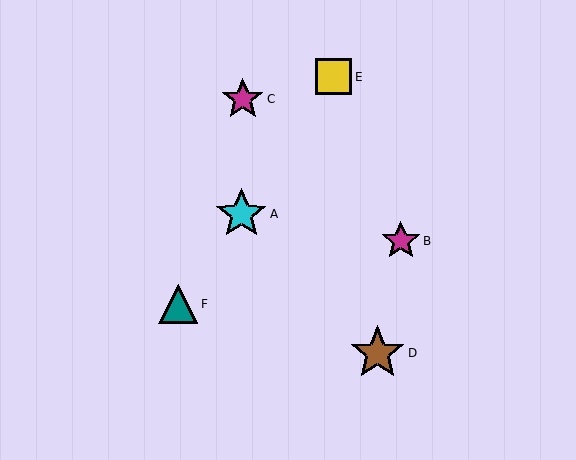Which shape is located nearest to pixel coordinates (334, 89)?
The yellow square (labeled E) at (333, 77) is nearest to that location.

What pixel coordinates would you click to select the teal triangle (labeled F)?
Click at (178, 304) to select the teal triangle F.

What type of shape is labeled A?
Shape A is a cyan star.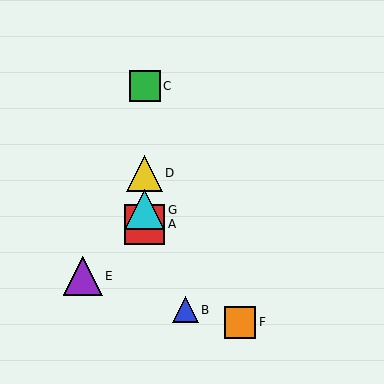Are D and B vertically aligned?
No, D is at x≈145 and B is at x≈185.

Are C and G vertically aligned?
Yes, both are at x≈145.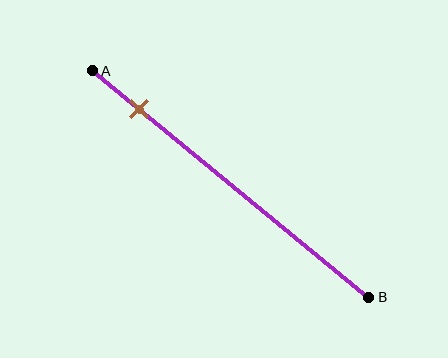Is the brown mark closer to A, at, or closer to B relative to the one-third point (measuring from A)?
The brown mark is closer to point A than the one-third point of segment AB.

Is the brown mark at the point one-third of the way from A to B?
No, the mark is at about 15% from A, not at the 33% one-third point.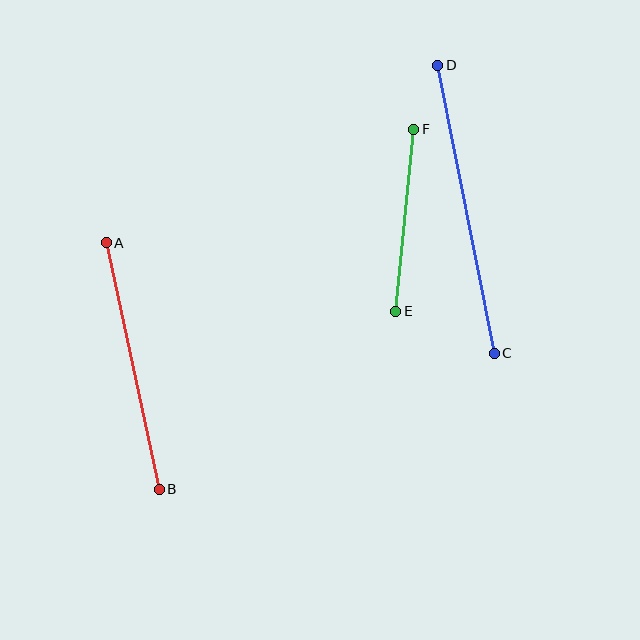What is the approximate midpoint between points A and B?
The midpoint is at approximately (133, 366) pixels.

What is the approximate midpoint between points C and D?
The midpoint is at approximately (466, 209) pixels.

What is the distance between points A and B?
The distance is approximately 252 pixels.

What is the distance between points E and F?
The distance is approximately 183 pixels.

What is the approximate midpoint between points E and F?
The midpoint is at approximately (405, 220) pixels.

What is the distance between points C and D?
The distance is approximately 294 pixels.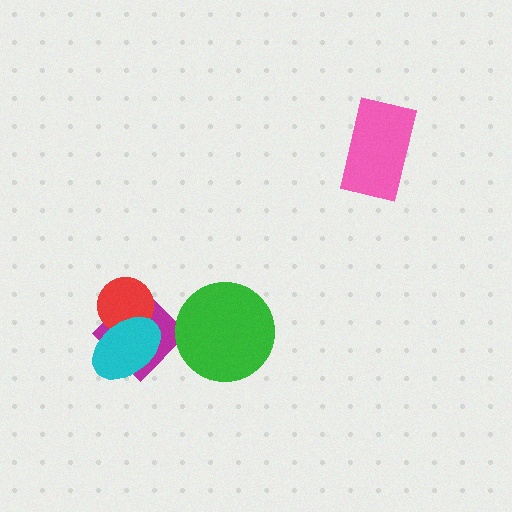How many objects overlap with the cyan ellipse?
2 objects overlap with the cyan ellipse.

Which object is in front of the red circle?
The cyan ellipse is in front of the red circle.